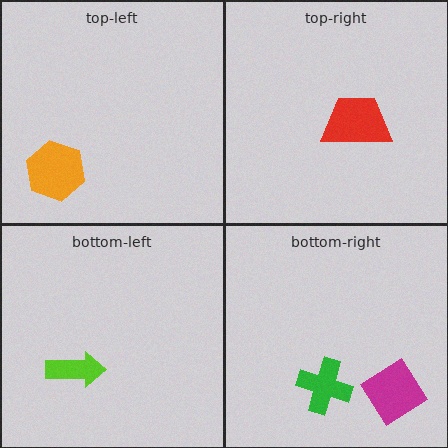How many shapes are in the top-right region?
1.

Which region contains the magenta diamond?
The bottom-right region.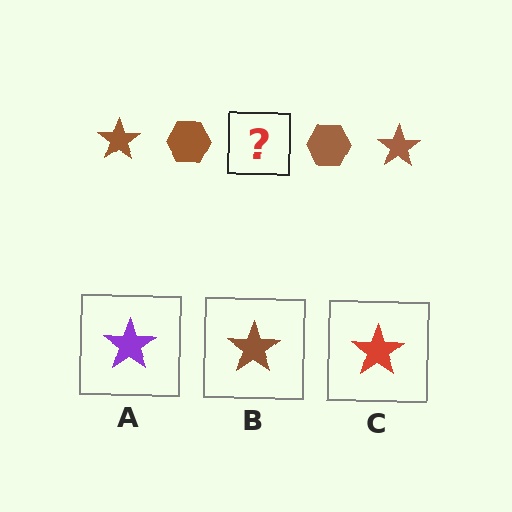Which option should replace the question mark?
Option B.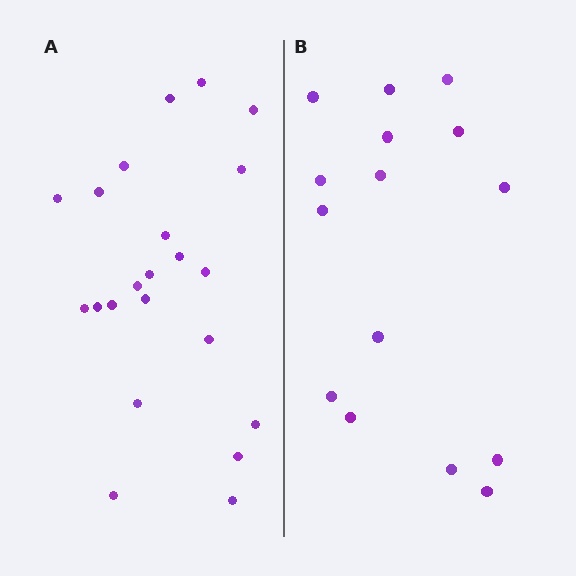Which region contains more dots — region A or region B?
Region A (the left region) has more dots.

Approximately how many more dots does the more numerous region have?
Region A has roughly 8 or so more dots than region B.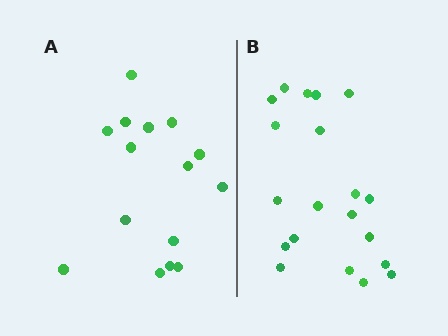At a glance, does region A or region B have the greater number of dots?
Region B (the right region) has more dots.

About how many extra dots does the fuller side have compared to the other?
Region B has about 5 more dots than region A.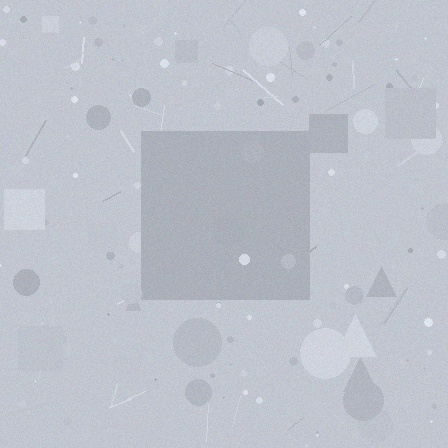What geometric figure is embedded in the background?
A square is embedded in the background.